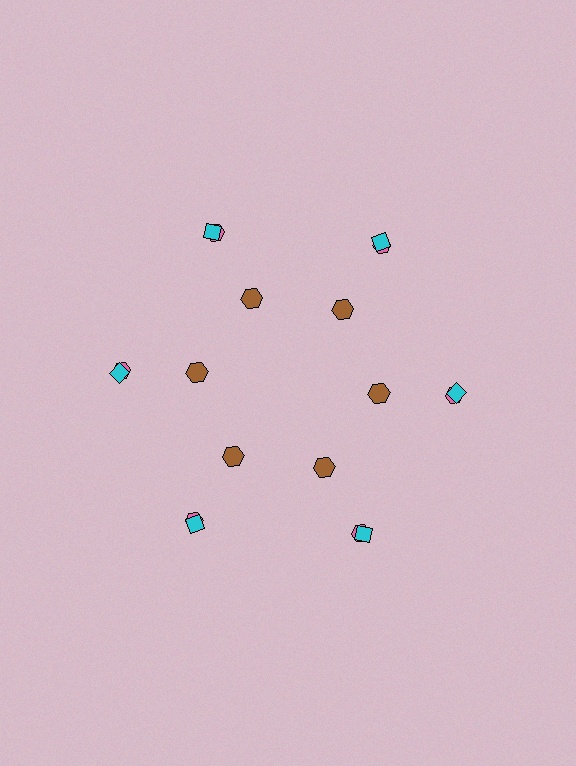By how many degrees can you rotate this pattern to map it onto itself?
The pattern maps onto itself every 60 degrees of rotation.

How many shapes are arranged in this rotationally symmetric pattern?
There are 18 shapes, arranged in 6 groups of 3.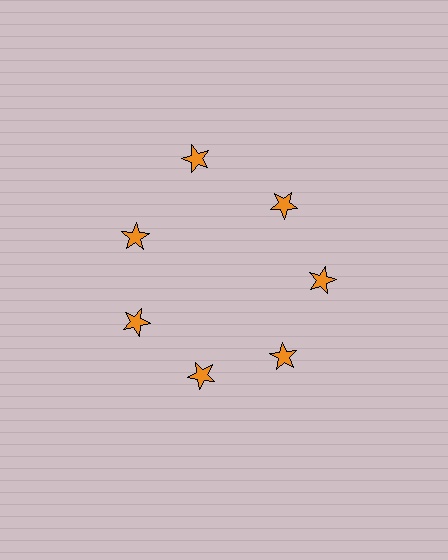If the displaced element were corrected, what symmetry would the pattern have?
It would have 7-fold rotational symmetry — the pattern would map onto itself every 51 degrees.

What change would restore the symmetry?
The symmetry would be restored by moving it inward, back onto the ring so that all 7 stars sit at equal angles and equal distance from the center.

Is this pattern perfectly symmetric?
No. The 7 orange stars are arranged in a ring, but one element near the 12 o'clock position is pushed outward from the center, breaking the 7-fold rotational symmetry.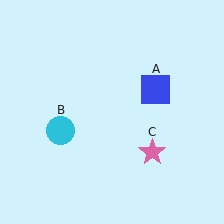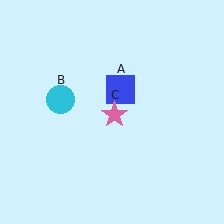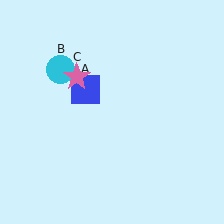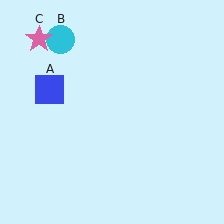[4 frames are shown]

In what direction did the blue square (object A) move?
The blue square (object A) moved left.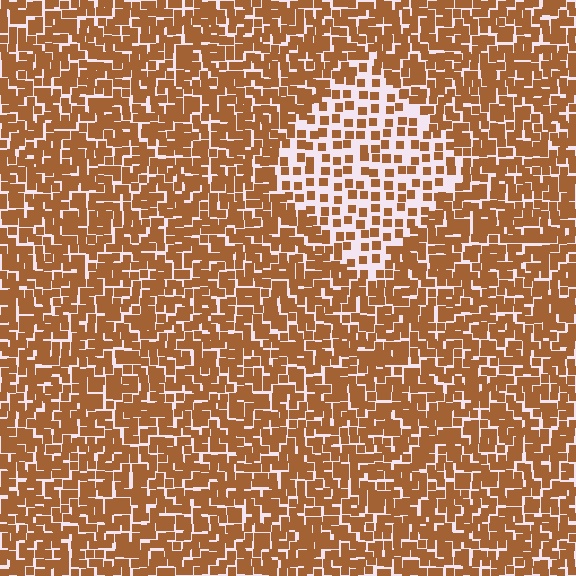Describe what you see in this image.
The image contains small brown elements arranged at two different densities. A diamond-shaped region is visible where the elements are less densely packed than the surrounding area.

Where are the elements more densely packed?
The elements are more densely packed outside the diamond boundary.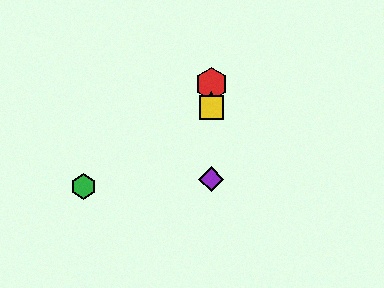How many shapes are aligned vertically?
4 shapes (the red hexagon, the blue triangle, the yellow square, the purple diamond) are aligned vertically.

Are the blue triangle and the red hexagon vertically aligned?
Yes, both are at x≈211.